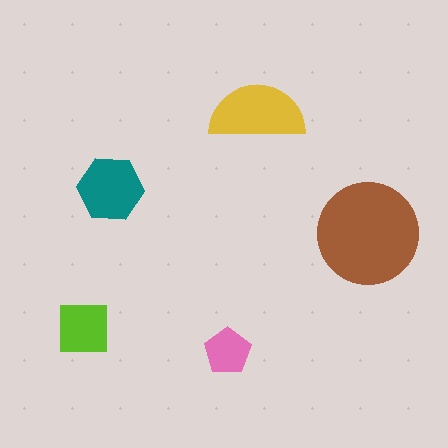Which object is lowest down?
The pink pentagon is bottommost.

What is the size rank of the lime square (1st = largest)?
4th.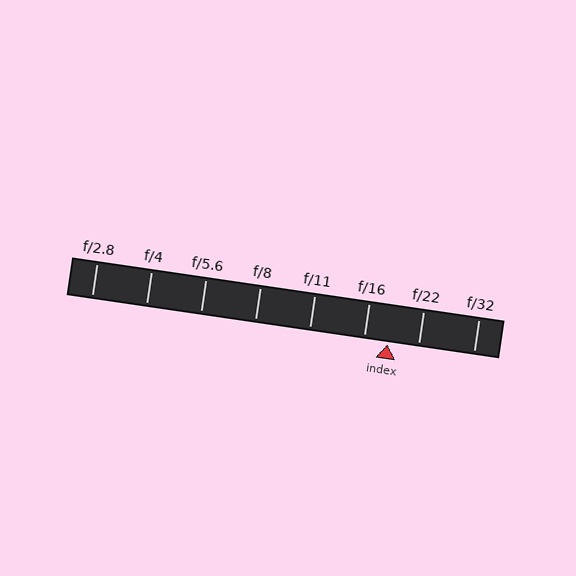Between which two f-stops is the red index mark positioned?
The index mark is between f/16 and f/22.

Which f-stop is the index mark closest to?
The index mark is closest to f/16.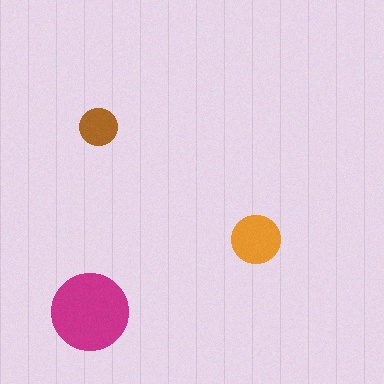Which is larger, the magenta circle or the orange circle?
The magenta one.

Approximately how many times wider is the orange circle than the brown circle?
About 1.5 times wider.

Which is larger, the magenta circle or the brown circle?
The magenta one.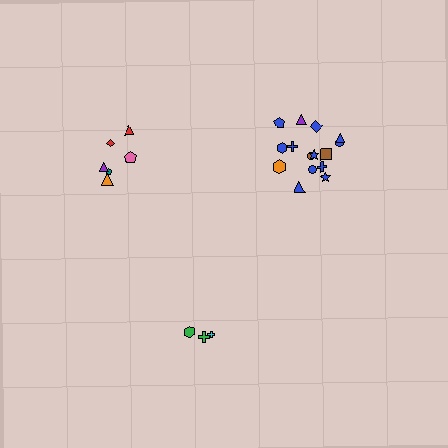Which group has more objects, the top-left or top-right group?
The top-right group.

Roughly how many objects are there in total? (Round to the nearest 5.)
Roughly 25 objects in total.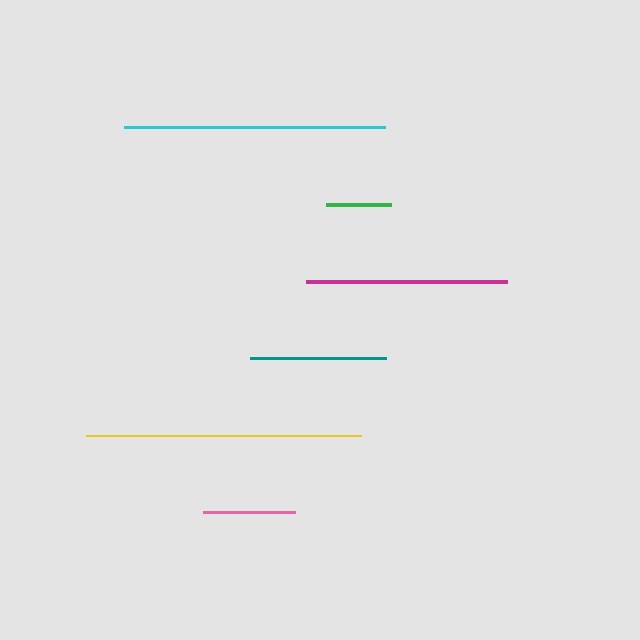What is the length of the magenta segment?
The magenta segment is approximately 201 pixels long.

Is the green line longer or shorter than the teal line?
The teal line is longer than the green line.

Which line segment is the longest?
The yellow line is the longest at approximately 275 pixels.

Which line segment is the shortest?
The green line is the shortest at approximately 65 pixels.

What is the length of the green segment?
The green segment is approximately 65 pixels long.